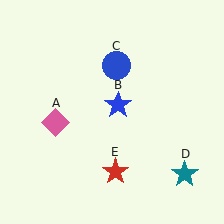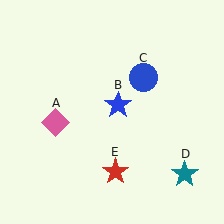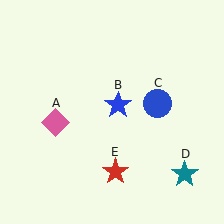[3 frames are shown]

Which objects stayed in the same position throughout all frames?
Pink diamond (object A) and blue star (object B) and teal star (object D) and red star (object E) remained stationary.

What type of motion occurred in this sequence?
The blue circle (object C) rotated clockwise around the center of the scene.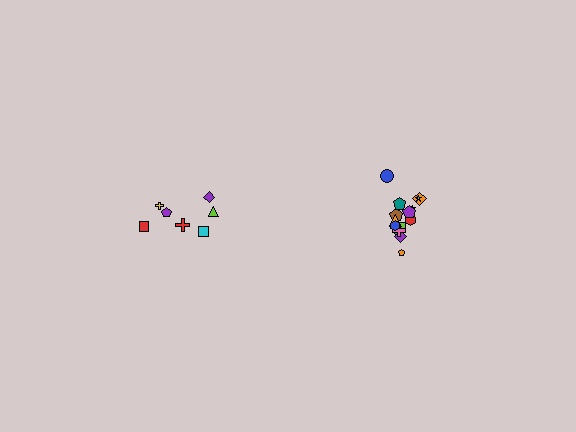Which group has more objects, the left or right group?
The right group.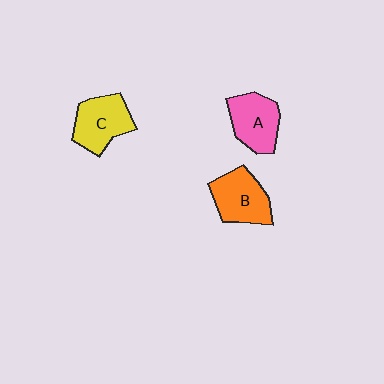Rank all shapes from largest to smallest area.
From largest to smallest: B (orange), C (yellow), A (pink).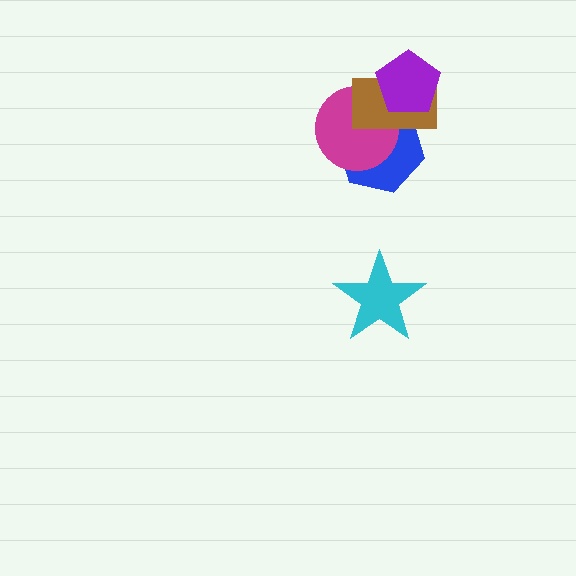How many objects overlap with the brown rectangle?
3 objects overlap with the brown rectangle.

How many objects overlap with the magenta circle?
3 objects overlap with the magenta circle.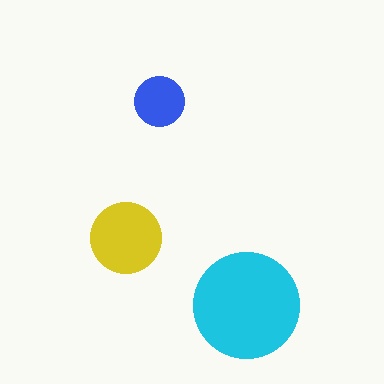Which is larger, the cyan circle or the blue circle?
The cyan one.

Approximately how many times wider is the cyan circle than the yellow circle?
About 1.5 times wider.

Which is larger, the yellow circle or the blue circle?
The yellow one.